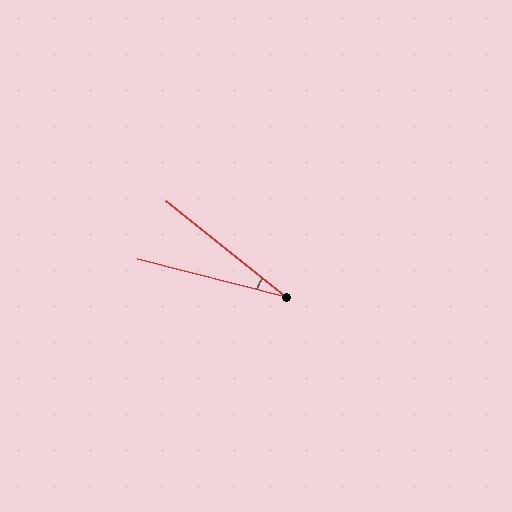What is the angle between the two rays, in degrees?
Approximately 24 degrees.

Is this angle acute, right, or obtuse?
It is acute.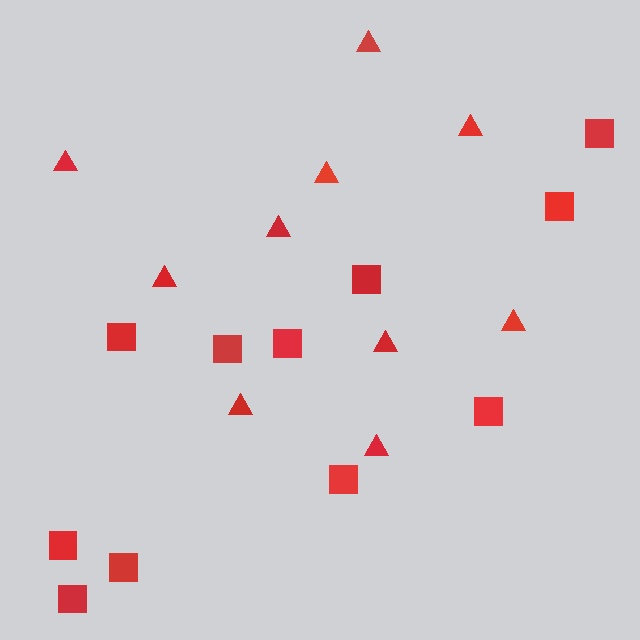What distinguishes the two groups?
There are 2 groups: one group of squares (11) and one group of triangles (10).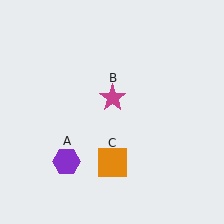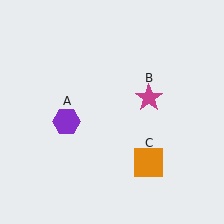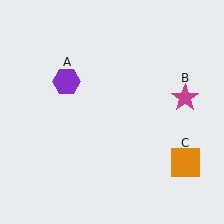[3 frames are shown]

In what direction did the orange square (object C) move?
The orange square (object C) moved right.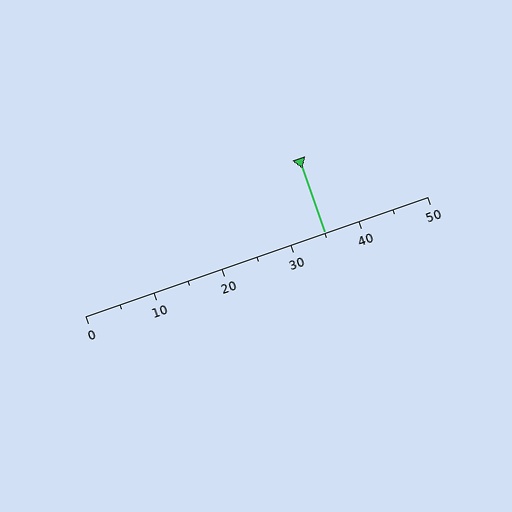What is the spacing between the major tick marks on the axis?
The major ticks are spaced 10 apart.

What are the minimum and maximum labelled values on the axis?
The axis runs from 0 to 50.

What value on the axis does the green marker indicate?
The marker indicates approximately 35.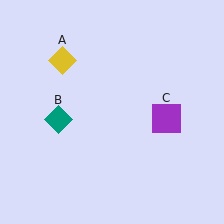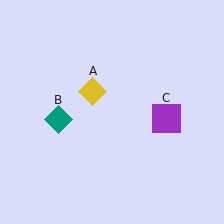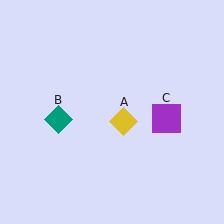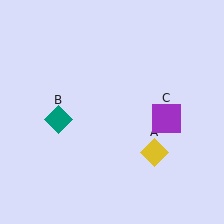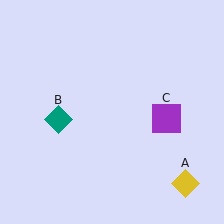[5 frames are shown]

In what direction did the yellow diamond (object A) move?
The yellow diamond (object A) moved down and to the right.